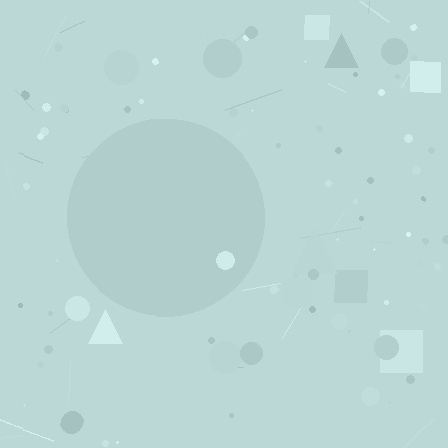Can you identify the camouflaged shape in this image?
The camouflaged shape is a circle.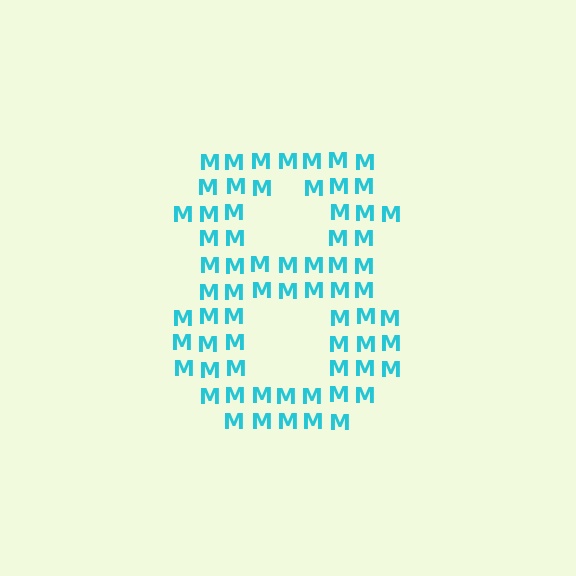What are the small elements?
The small elements are letter M's.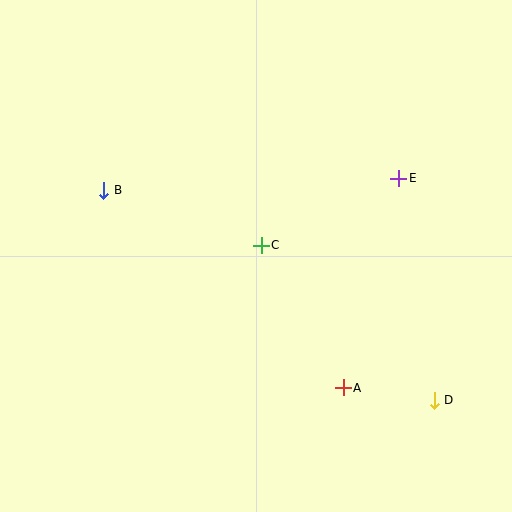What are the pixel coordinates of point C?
Point C is at (261, 245).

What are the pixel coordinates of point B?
Point B is at (104, 190).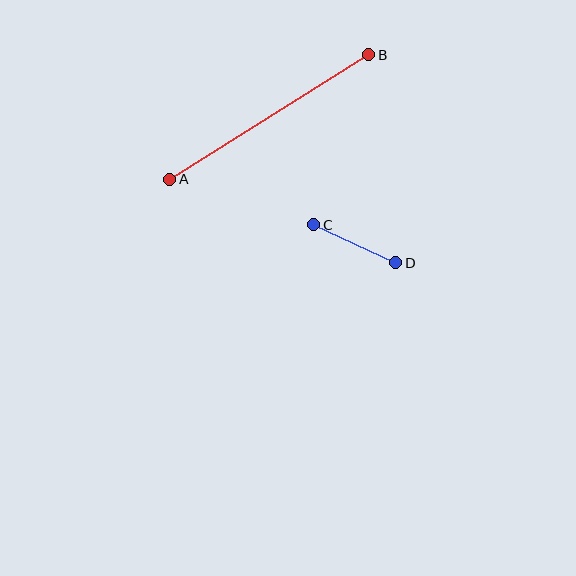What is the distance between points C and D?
The distance is approximately 90 pixels.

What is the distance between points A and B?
The distance is approximately 235 pixels.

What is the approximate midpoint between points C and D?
The midpoint is at approximately (355, 244) pixels.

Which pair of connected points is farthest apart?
Points A and B are farthest apart.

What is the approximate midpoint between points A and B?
The midpoint is at approximately (269, 117) pixels.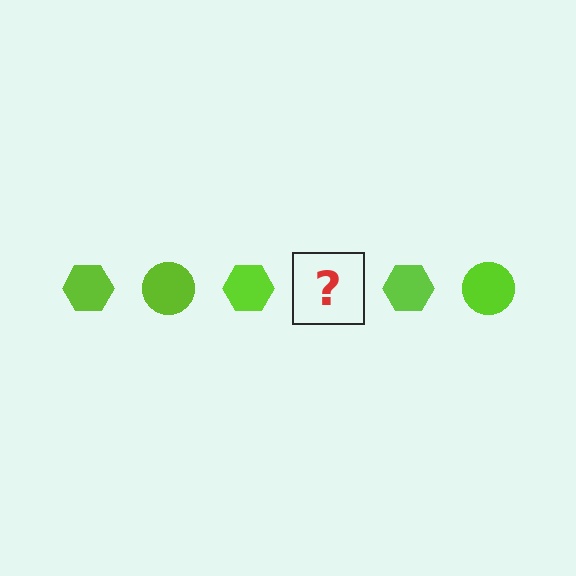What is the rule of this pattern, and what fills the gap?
The rule is that the pattern cycles through hexagon, circle shapes in lime. The gap should be filled with a lime circle.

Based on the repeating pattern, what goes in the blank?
The blank should be a lime circle.